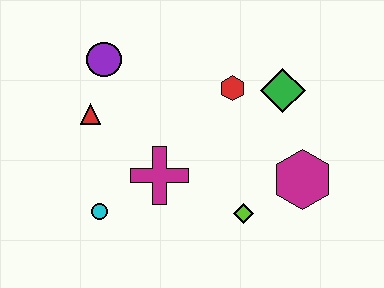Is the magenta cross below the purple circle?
Yes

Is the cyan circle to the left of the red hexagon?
Yes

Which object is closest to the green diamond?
The red hexagon is closest to the green diamond.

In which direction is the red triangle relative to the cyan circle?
The red triangle is above the cyan circle.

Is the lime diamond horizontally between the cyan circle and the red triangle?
No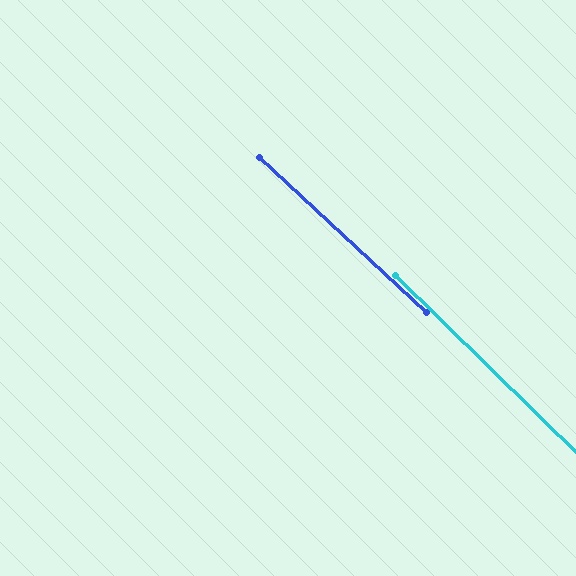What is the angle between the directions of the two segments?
Approximately 2 degrees.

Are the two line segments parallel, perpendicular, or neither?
Parallel — their directions differ by only 1.6°.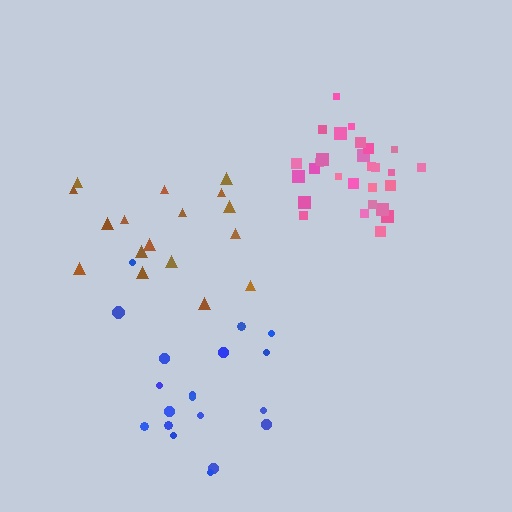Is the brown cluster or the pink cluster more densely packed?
Pink.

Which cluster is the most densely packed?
Pink.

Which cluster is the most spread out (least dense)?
Brown.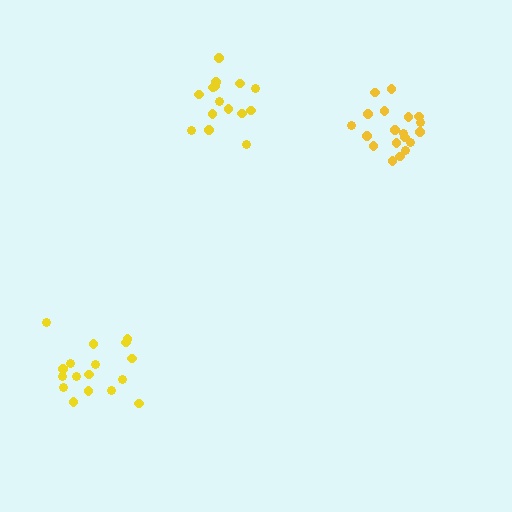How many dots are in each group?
Group 1: 17 dots, Group 2: 19 dots, Group 3: 15 dots (51 total).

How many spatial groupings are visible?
There are 3 spatial groupings.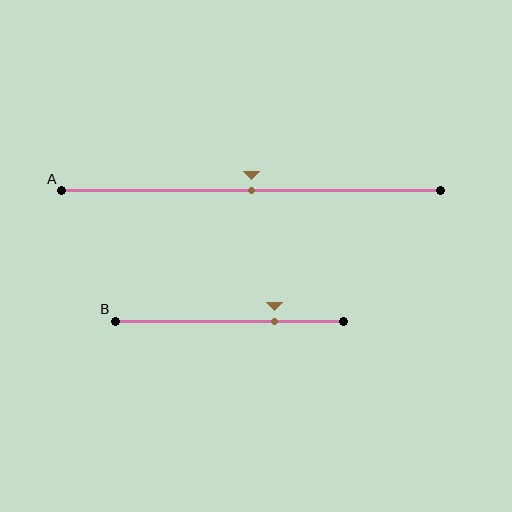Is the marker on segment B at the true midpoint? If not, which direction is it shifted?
No, the marker on segment B is shifted to the right by about 19% of the segment length.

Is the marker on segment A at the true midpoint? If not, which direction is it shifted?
Yes, the marker on segment A is at the true midpoint.